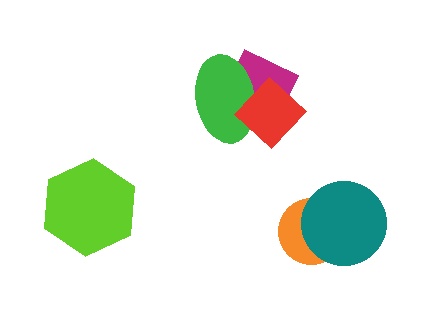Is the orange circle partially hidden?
Yes, it is partially covered by another shape.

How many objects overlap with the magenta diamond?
2 objects overlap with the magenta diamond.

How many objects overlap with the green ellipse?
2 objects overlap with the green ellipse.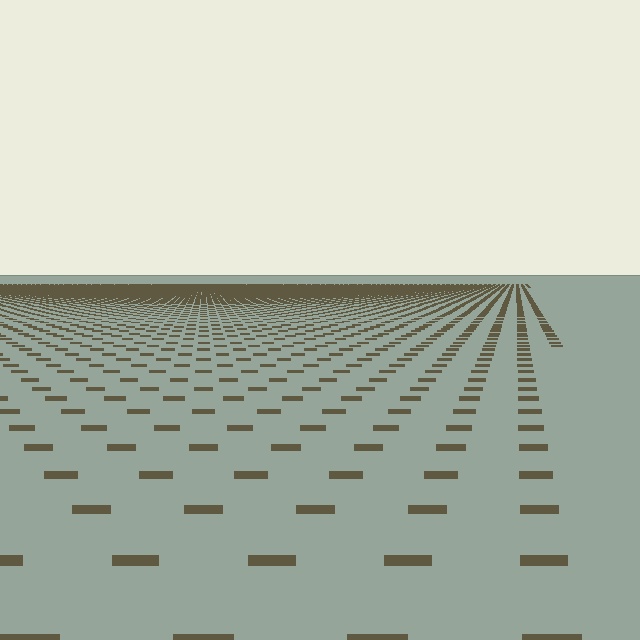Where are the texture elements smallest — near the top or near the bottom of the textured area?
Near the top.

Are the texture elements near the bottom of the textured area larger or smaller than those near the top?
Larger. Near the bottom, elements are closer to the viewer and appear at a bigger on-screen size.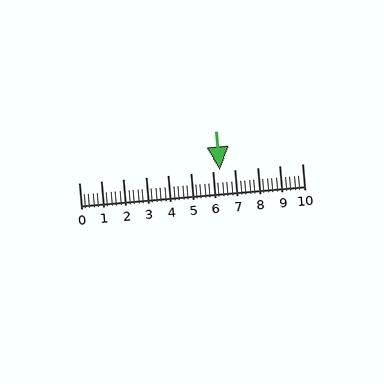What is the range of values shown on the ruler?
The ruler shows values from 0 to 10.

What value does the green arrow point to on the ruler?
The green arrow points to approximately 6.3.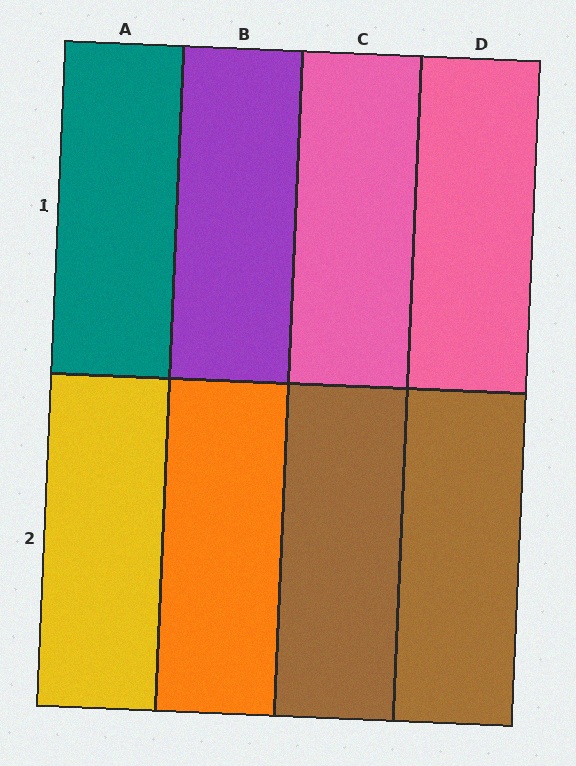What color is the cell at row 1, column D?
Pink.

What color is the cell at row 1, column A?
Teal.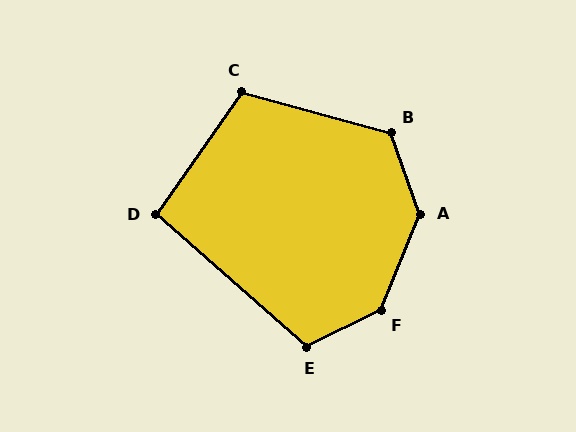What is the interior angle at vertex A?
Approximately 138 degrees (obtuse).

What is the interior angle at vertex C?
Approximately 110 degrees (obtuse).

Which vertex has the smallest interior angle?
D, at approximately 96 degrees.